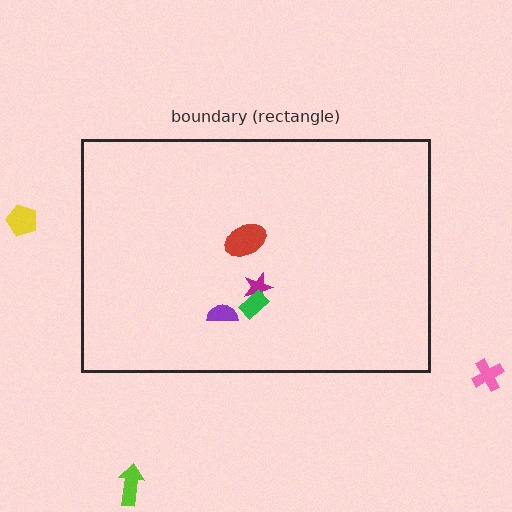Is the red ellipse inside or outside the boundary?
Inside.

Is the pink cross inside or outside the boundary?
Outside.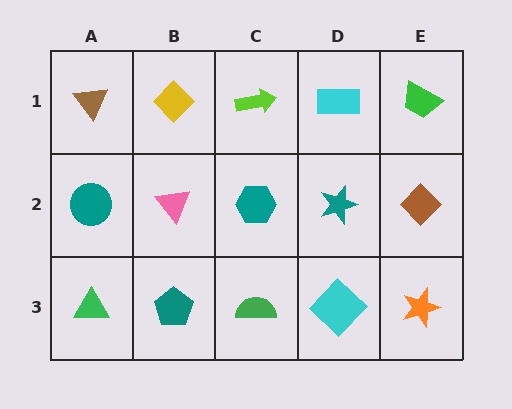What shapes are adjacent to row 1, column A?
A teal circle (row 2, column A), a yellow diamond (row 1, column B).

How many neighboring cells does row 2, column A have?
3.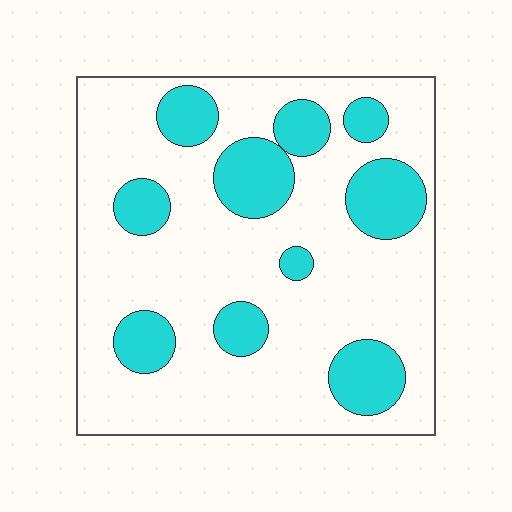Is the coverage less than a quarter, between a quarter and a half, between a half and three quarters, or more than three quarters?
Less than a quarter.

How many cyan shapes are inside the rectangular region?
10.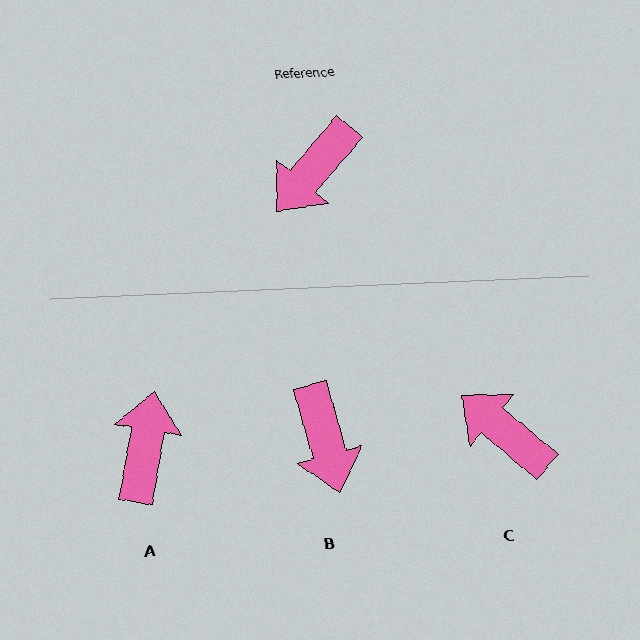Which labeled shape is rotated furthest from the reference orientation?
A, about 149 degrees away.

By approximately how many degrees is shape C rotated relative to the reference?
Approximately 90 degrees clockwise.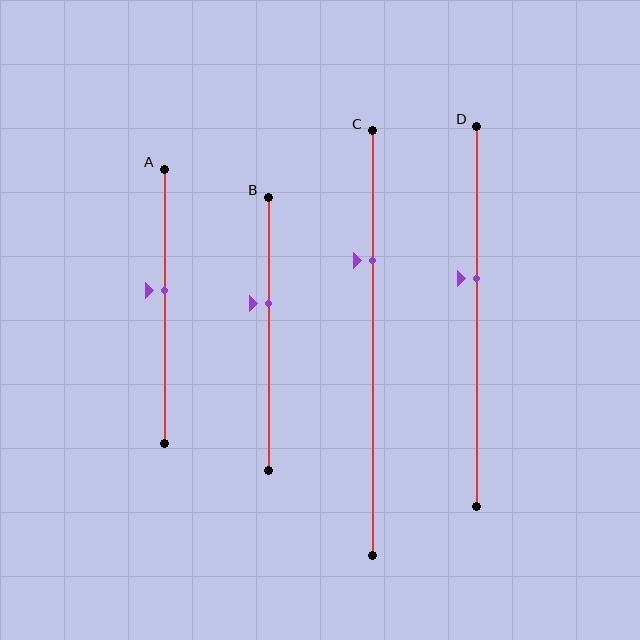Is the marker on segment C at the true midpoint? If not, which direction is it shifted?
No, the marker on segment C is shifted upward by about 19% of the segment length.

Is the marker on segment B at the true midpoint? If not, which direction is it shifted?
No, the marker on segment B is shifted upward by about 11% of the segment length.